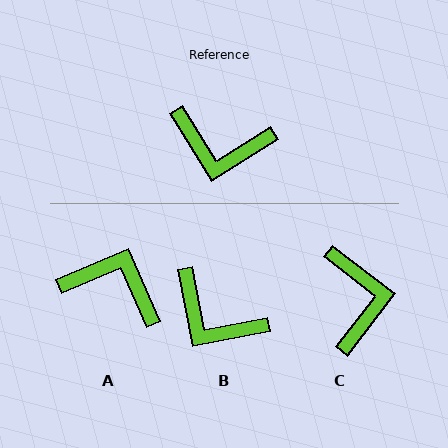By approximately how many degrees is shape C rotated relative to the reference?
Approximately 111 degrees counter-clockwise.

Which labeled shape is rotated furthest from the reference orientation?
A, about 172 degrees away.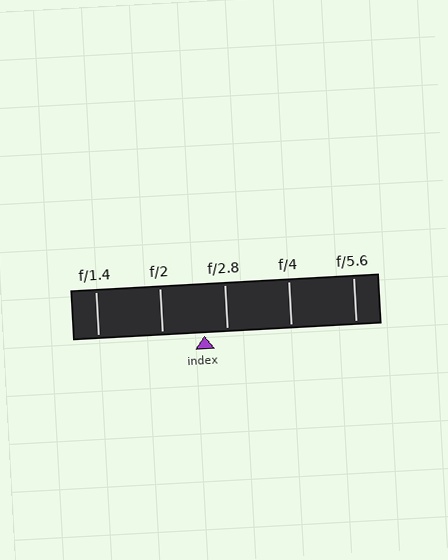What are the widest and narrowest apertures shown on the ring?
The widest aperture shown is f/1.4 and the narrowest is f/5.6.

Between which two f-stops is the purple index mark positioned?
The index mark is between f/2 and f/2.8.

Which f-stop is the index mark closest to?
The index mark is closest to f/2.8.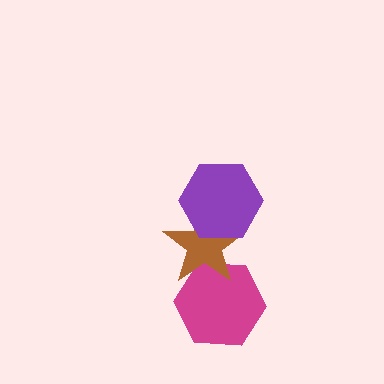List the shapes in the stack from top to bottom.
From top to bottom: the purple hexagon, the brown star, the magenta hexagon.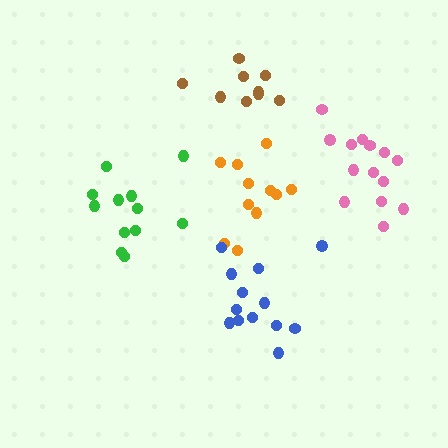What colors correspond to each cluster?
The clusters are colored: brown, orange, pink, blue, green.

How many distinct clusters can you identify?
There are 5 distinct clusters.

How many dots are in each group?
Group 1: 9 dots, Group 2: 11 dots, Group 3: 14 dots, Group 4: 13 dots, Group 5: 12 dots (59 total).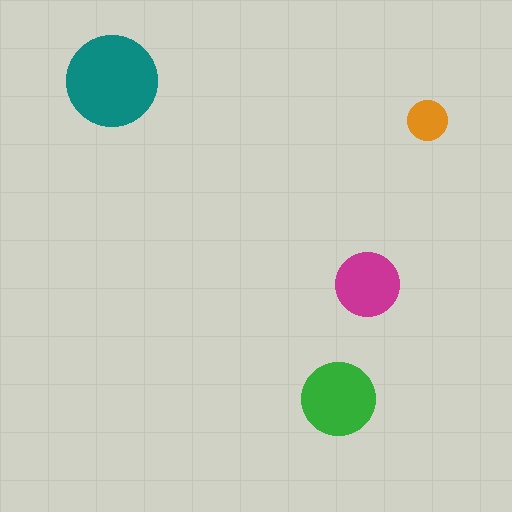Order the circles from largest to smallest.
the teal one, the green one, the magenta one, the orange one.